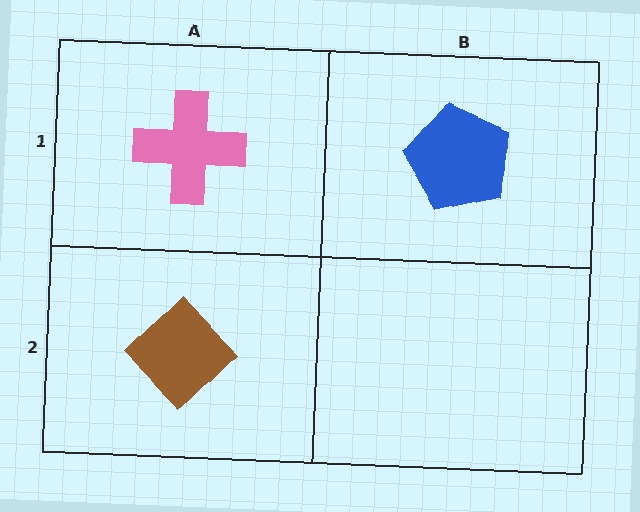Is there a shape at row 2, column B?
No, that cell is empty.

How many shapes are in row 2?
1 shape.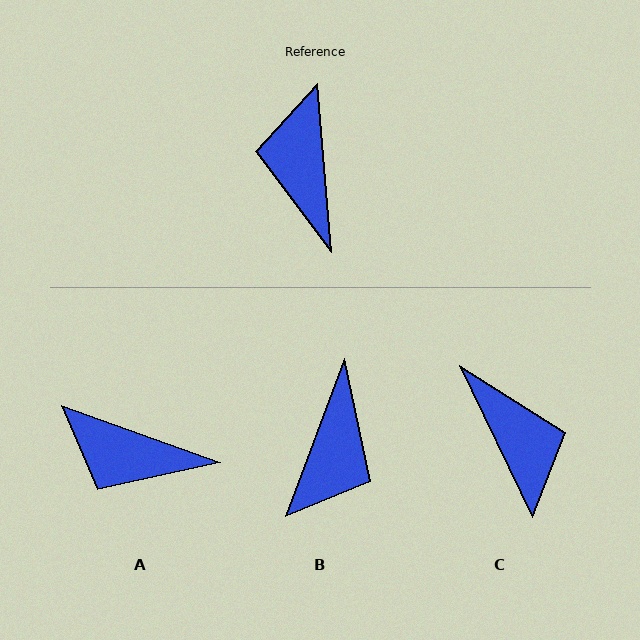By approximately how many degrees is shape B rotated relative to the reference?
Approximately 155 degrees counter-clockwise.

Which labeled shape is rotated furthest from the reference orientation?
C, about 159 degrees away.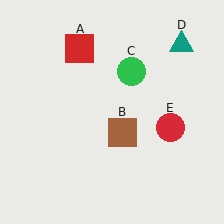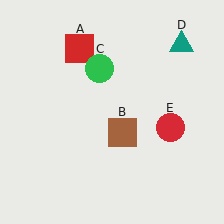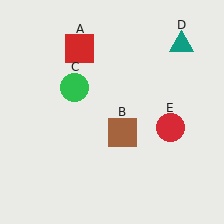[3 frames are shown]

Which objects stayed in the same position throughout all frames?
Red square (object A) and brown square (object B) and teal triangle (object D) and red circle (object E) remained stationary.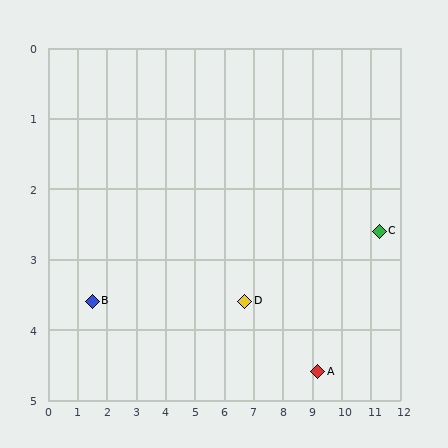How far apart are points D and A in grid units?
Points D and A are about 2.7 grid units apart.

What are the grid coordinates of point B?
Point B is at approximately (1.5, 3.6).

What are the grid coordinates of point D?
Point D is at approximately (6.7, 3.6).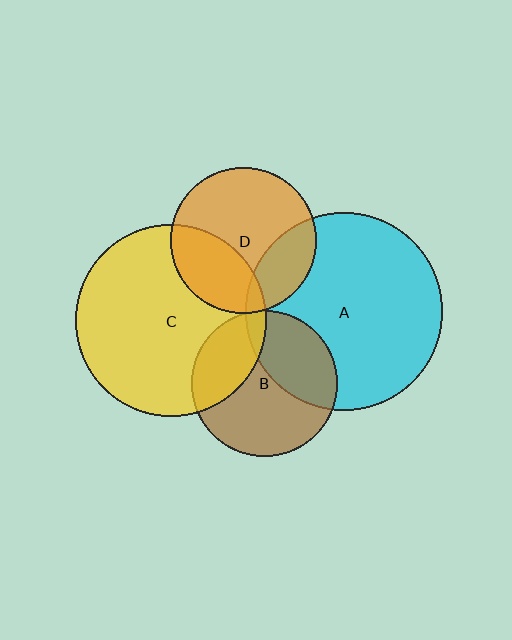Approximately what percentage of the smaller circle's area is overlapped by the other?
Approximately 35%.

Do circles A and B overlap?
Yes.